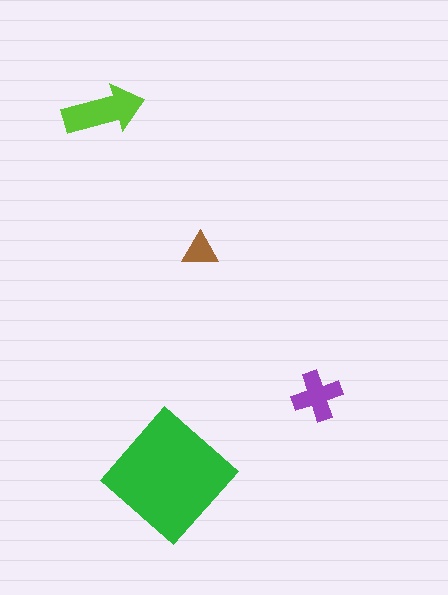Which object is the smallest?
The brown triangle.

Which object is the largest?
The green diamond.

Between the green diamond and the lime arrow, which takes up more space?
The green diamond.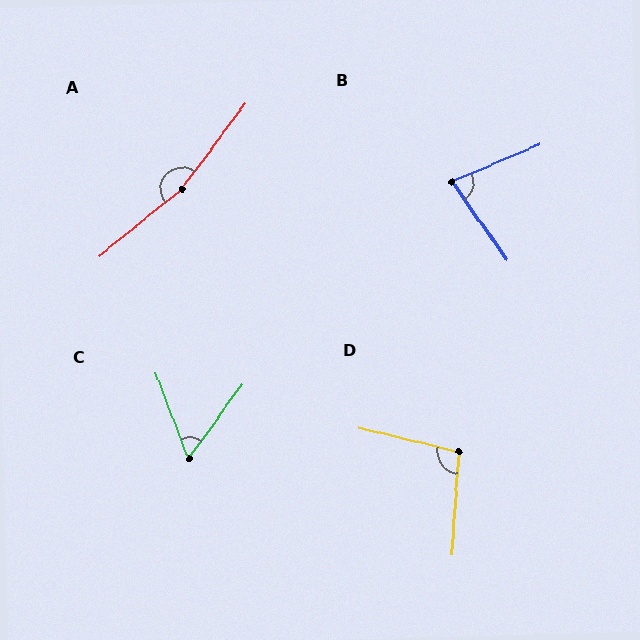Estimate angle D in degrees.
Approximately 100 degrees.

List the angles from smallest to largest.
C (56°), B (78°), D (100°), A (166°).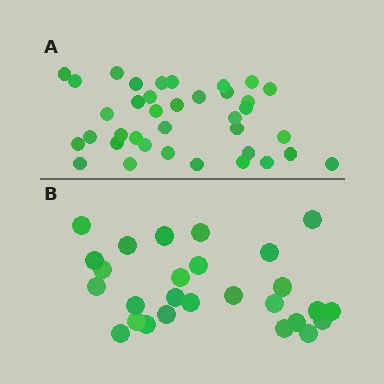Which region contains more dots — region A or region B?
Region A (the top region) has more dots.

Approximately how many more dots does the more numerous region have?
Region A has roughly 10 or so more dots than region B.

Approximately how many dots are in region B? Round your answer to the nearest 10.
About 30 dots. (The exact count is 27, which rounds to 30.)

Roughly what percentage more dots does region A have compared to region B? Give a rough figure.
About 35% more.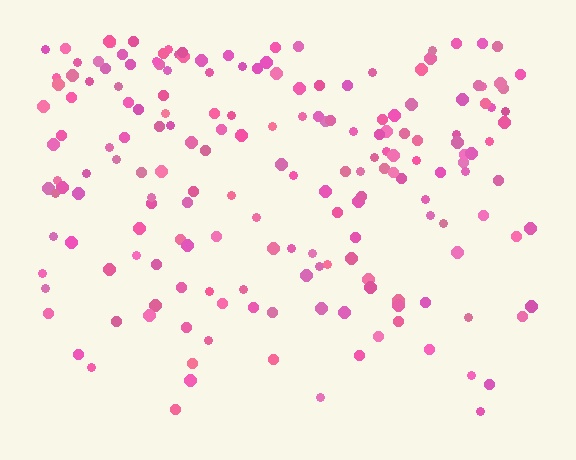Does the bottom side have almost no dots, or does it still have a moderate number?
Still a moderate number, just noticeably fewer than the top.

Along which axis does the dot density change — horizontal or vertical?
Vertical.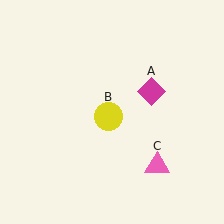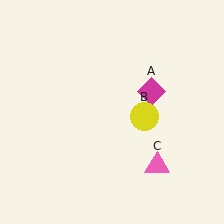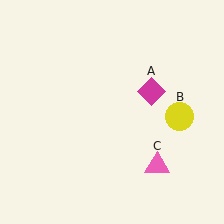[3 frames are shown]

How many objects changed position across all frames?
1 object changed position: yellow circle (object B).